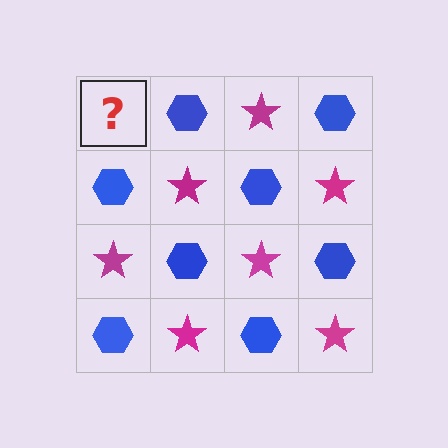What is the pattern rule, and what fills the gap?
The rule is that it alternates magenta star and blue hexagon in a checkerboard pattern. The gap should be filled with a magenta star.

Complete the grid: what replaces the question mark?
The question mark should be replaced with a magenta star.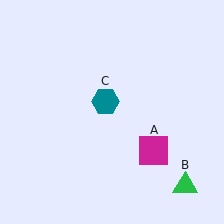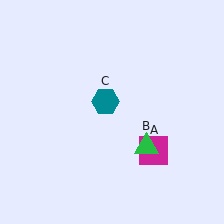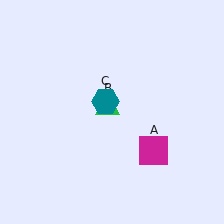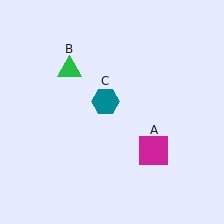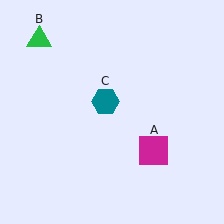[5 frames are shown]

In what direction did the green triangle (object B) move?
The green triangle (object B) moved up and to the left.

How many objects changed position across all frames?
1 object changed position: green triangle (object B).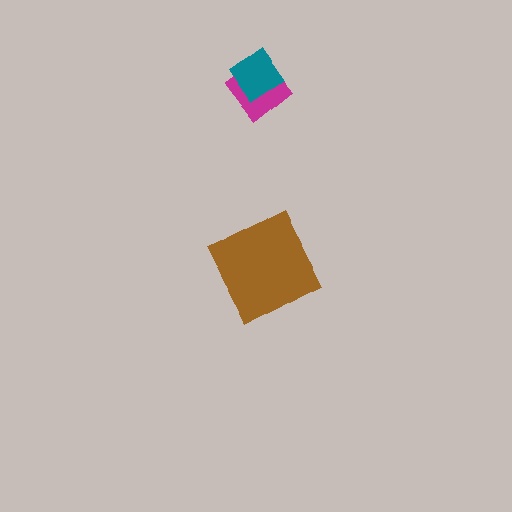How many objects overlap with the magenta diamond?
1 object overlaps with the magenta diamond.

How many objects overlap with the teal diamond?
1 object overlaps with the teal diamond.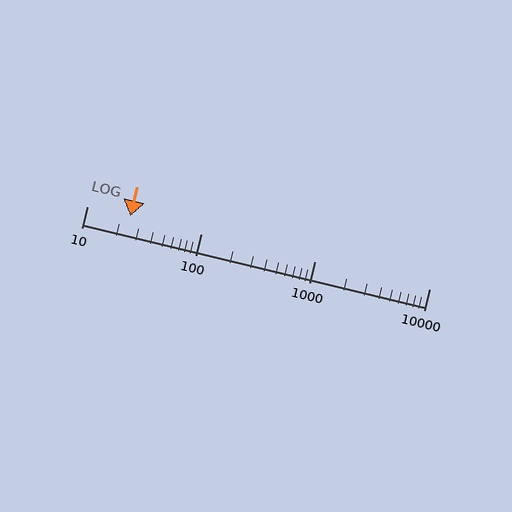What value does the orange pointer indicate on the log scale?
The pointer indicates approximately 24.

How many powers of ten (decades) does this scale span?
The scale spans 3 decades, from 10 to 10000.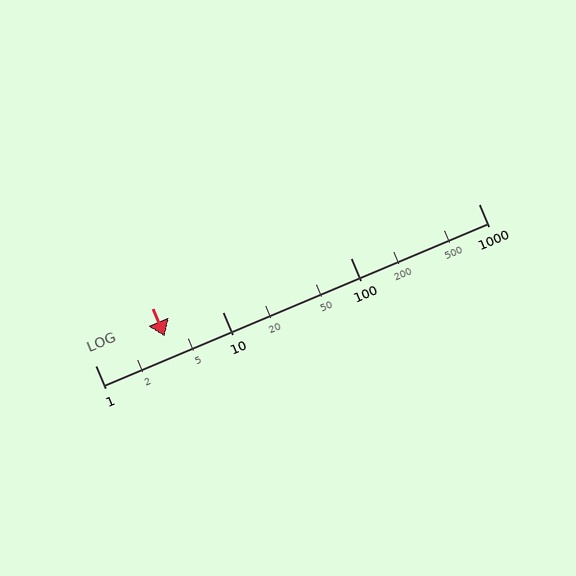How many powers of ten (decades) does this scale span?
The scale spans 3 decades, from 1 to 1000.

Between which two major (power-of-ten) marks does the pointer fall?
The pointer is between 1 and 10.